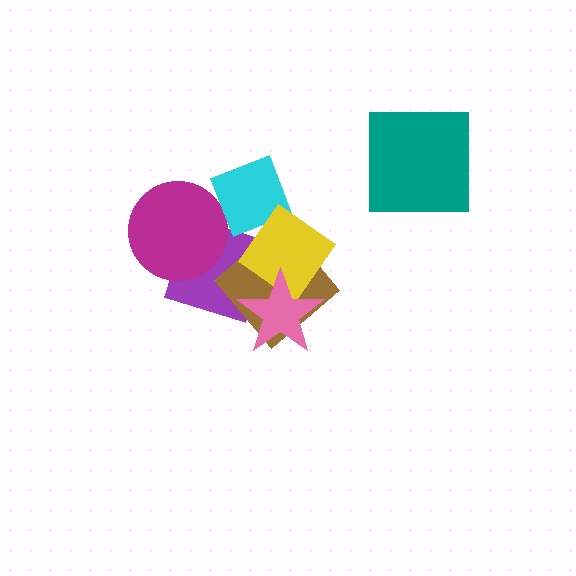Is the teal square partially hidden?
No, no other shape covers it.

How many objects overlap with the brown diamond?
3 objects overlap with the brown diamond.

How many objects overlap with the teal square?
0 objects overlap with the teal square.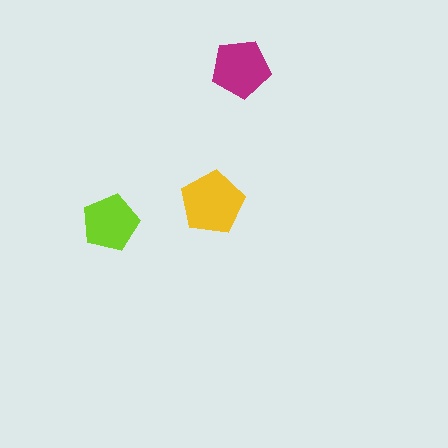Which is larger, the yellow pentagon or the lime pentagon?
The yellow one.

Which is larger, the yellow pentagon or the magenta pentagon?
The yellow one.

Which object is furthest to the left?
The lime pentagon is leftmost.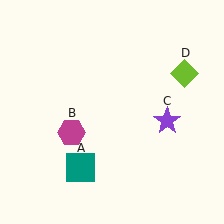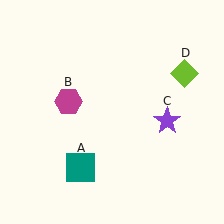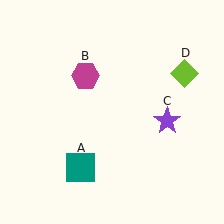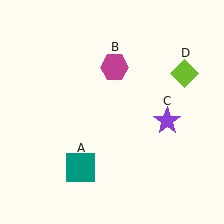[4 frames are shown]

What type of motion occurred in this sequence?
The magenta hexagon (object B) rotated clockwise around the center of the scene.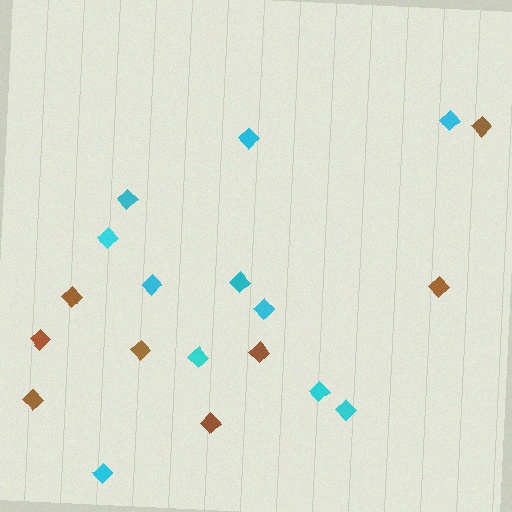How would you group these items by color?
There are 2 groups: one group of cyan diamonds (11) and one group of brown diamonds (8).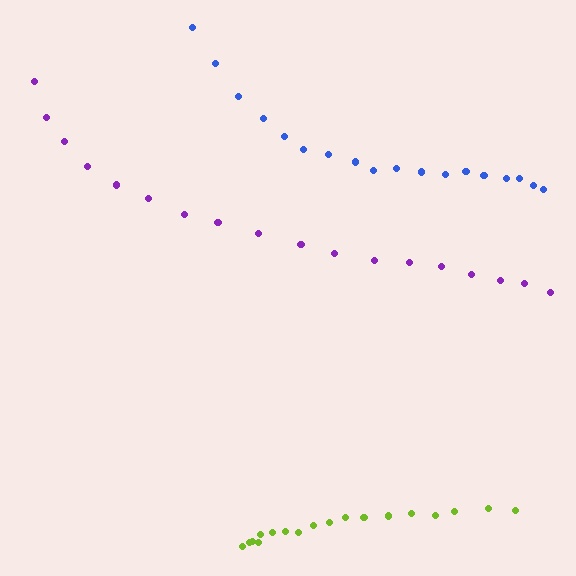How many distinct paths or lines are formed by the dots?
There are 3 distinct paths.